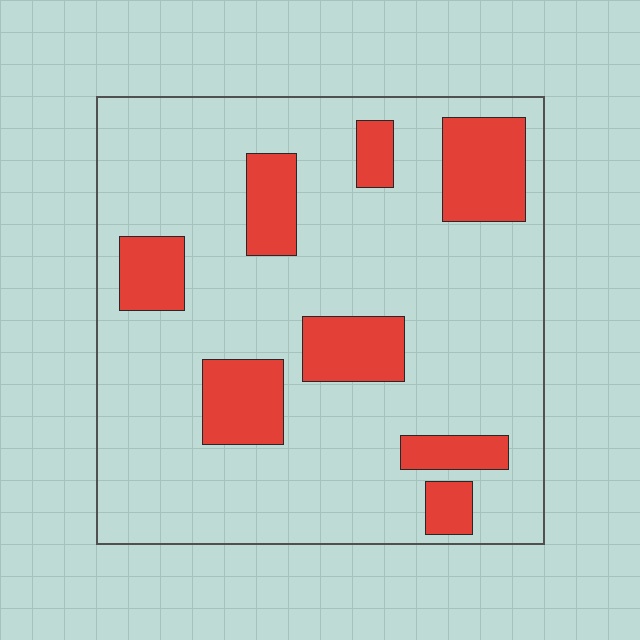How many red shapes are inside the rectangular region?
8.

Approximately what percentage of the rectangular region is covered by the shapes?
Approximately 20%.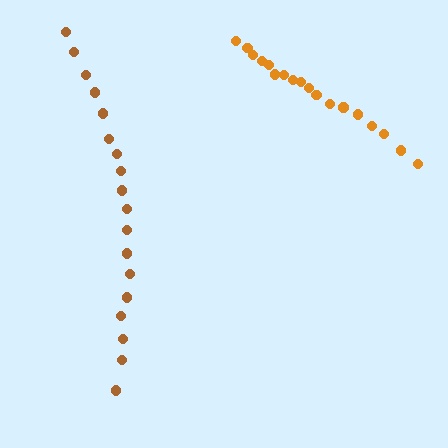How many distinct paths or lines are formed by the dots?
There are 2 distinct paths.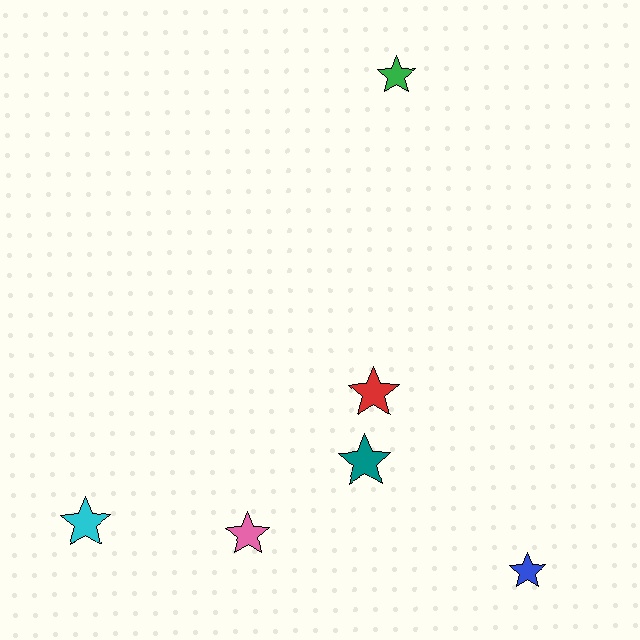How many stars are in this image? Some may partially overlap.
There are 6 stars.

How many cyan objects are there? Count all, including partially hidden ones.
There is 1 cyan object.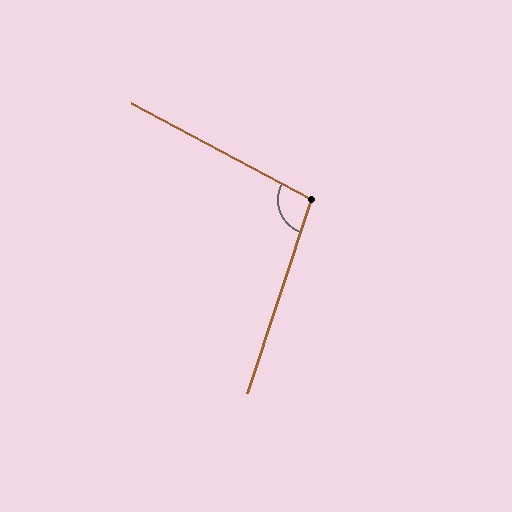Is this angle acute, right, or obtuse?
It is obtuse.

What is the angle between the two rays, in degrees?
Approximately 100 degrees.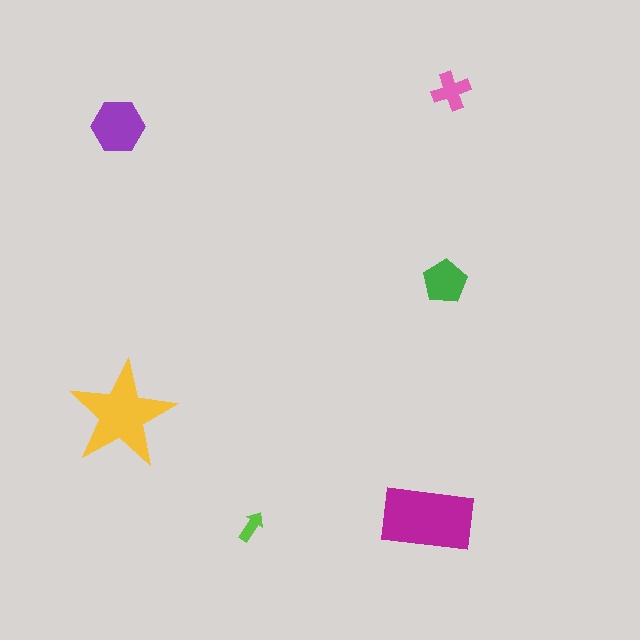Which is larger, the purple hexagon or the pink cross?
The purple hexagon.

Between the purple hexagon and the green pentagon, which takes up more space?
The purple hexagon.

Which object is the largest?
The magenta rectangle.